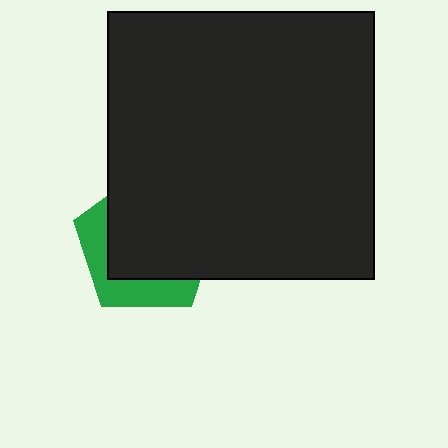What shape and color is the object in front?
The object in front is a black square.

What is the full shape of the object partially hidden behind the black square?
The partially hidden object is a green pentagon.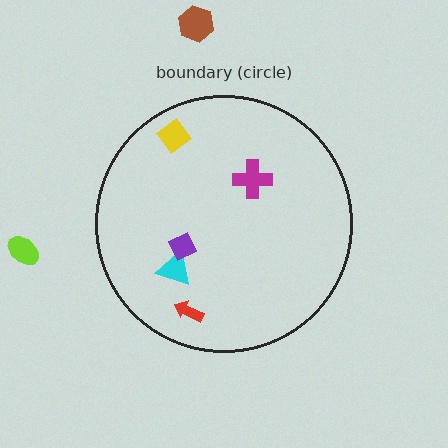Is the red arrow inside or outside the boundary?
Inside.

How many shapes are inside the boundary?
5 inside, 2 outside.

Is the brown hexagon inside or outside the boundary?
Outside.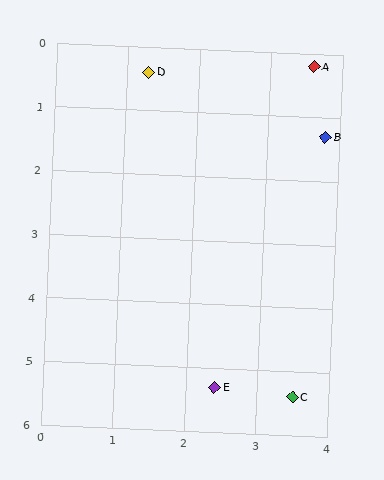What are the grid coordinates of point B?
Point B is at approximately (3.8, 1.3).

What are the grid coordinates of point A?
Point A is at approximately (3.6, 0.2).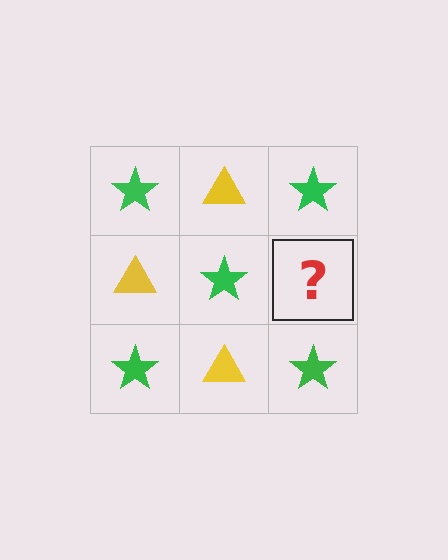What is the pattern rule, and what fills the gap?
The rule is that it alternates green star and yellow triangle in a checkerboard pattern. The gap should be filled with a yellow triangle.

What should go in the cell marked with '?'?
The missing cell should contain a yellow triangle.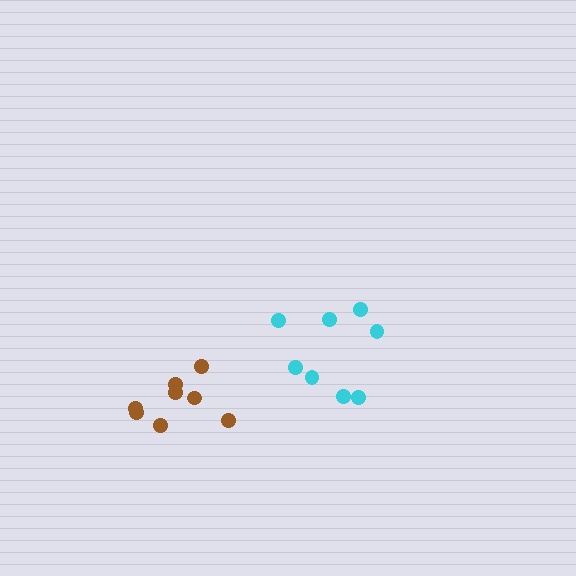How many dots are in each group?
Group 1: 8 dots, Group 2: 8 dots (16 total).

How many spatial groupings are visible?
There are 2 spatial groupings.